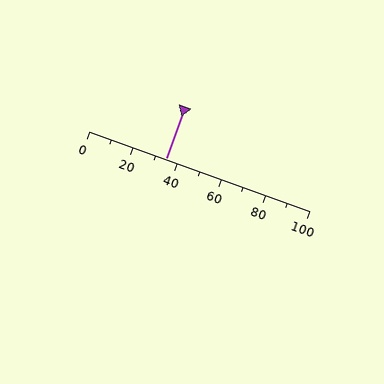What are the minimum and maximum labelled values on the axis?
The axis runs from 0 to 100.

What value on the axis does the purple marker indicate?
The marker indicates approximately 35.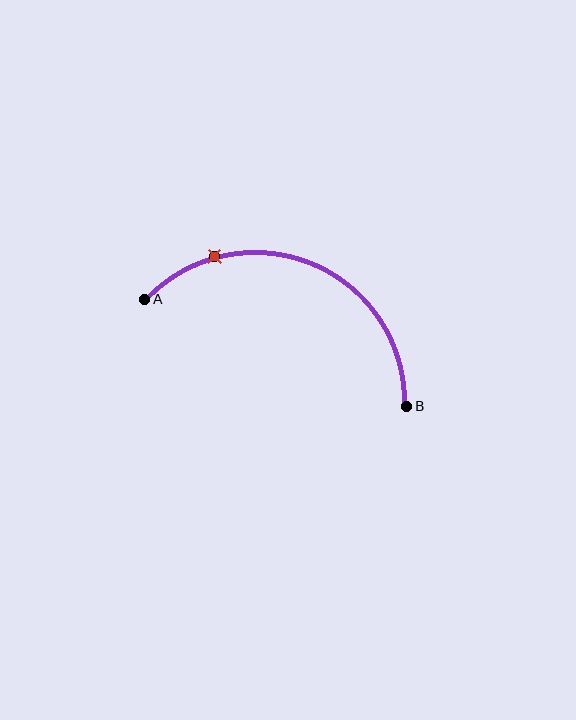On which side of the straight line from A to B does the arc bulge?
The arc bulges above the straight line connecting A and B.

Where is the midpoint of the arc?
The arc midpoint is the point on the curve farthest from the straight line joining A and B. It sits above that line.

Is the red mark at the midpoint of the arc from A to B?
No. The red mark lies on the arc but is closer to endpoint A. The arc midpoint would be at the point on the curve equidistant along the arc from both A and B.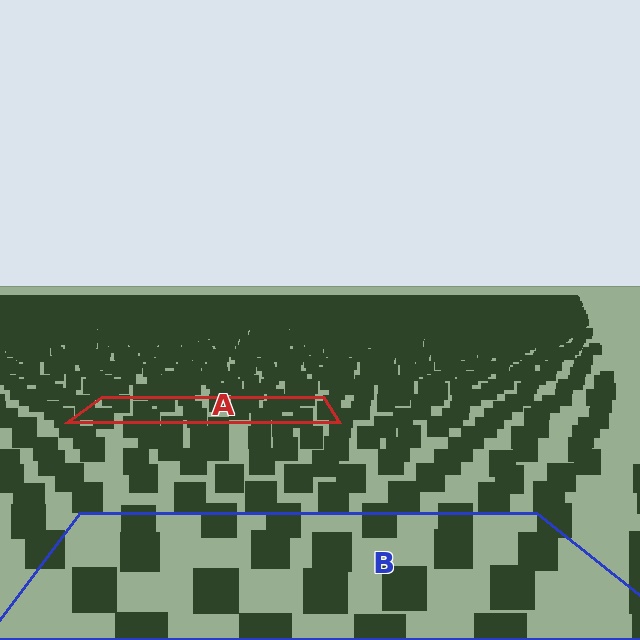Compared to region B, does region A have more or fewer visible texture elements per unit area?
Region A has more texture elements per unit area — they are packed more densely because it is farther away.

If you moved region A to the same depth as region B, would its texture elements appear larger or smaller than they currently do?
They would appear larger. At a closer depth, the same texture elements are projected at a bigger on-screen size.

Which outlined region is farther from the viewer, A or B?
Region A is farther from the viewer — the texture elements inside it appear smaller and more densely packed.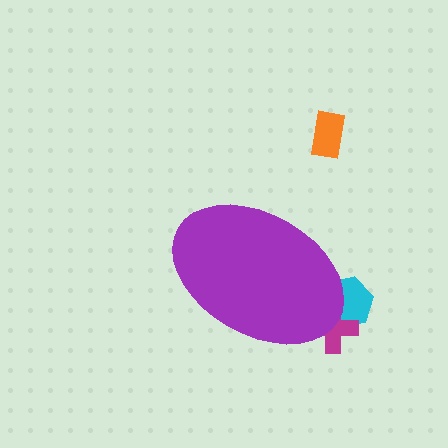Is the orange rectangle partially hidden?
No, the orange rectangle is fully visible.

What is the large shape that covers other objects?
A purple ellipse.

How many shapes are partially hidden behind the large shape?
2 shapes are partially hidden.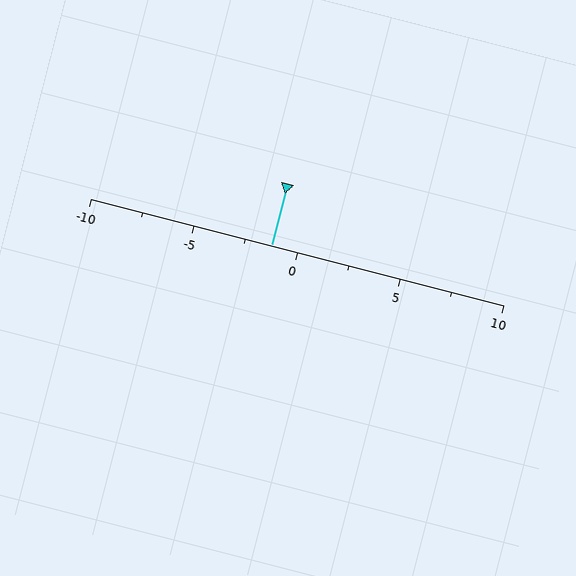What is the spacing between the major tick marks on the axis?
The major ticks are spaced 5 apart.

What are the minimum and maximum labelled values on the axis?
The axis runs from -10 to 10.